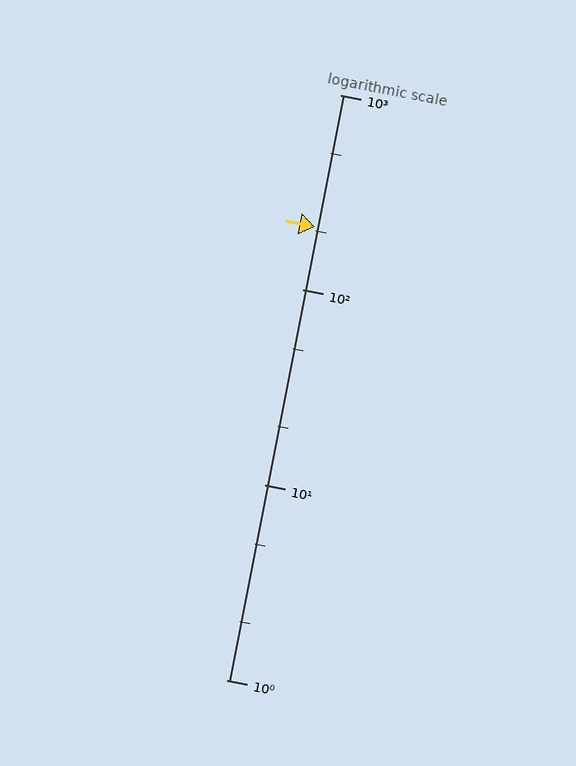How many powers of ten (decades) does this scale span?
The scale spans 3 decades, from 1 to 1000.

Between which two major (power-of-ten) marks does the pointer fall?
The pointer is between 100 and 1000.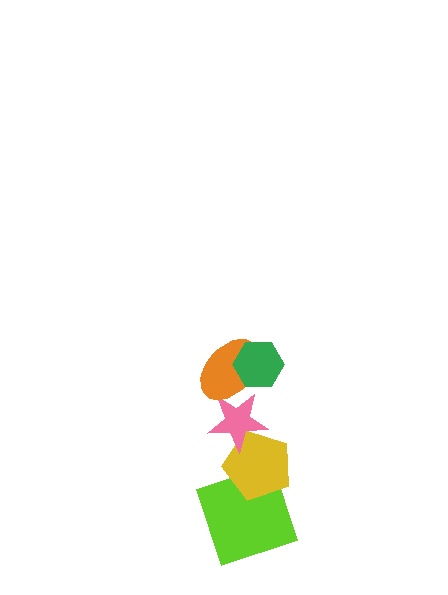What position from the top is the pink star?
The pink star is 3rd from the top.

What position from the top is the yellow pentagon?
The yellow pentagon is 4th from the top.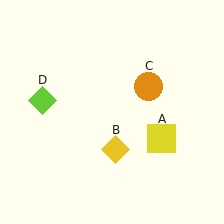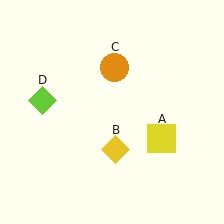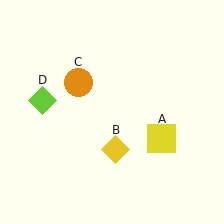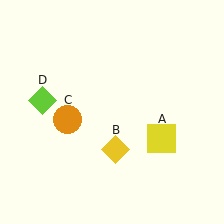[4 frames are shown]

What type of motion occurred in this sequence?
The orange circle (object C) rotated counterclockwise around the center of the scene.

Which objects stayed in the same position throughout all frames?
Yellow square (object A) and yellow diamond (object B) and lime diamond (object D) remained stationary.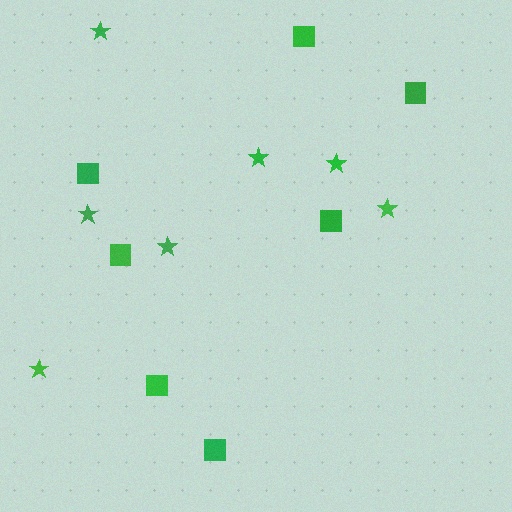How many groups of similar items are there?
There are 2 groups: one group of stars (7) and one group of squares (7).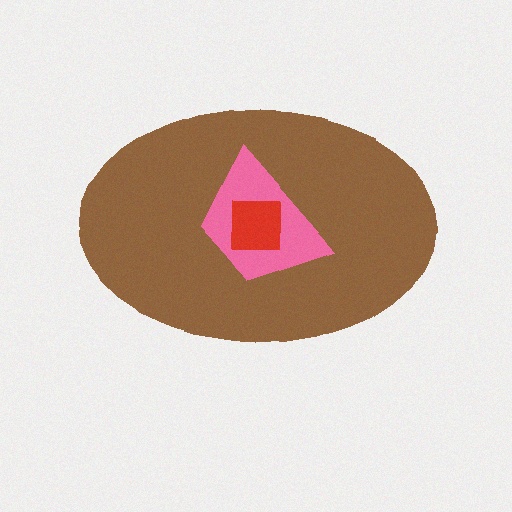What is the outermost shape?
The brown ellipse.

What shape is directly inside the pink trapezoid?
The red square.